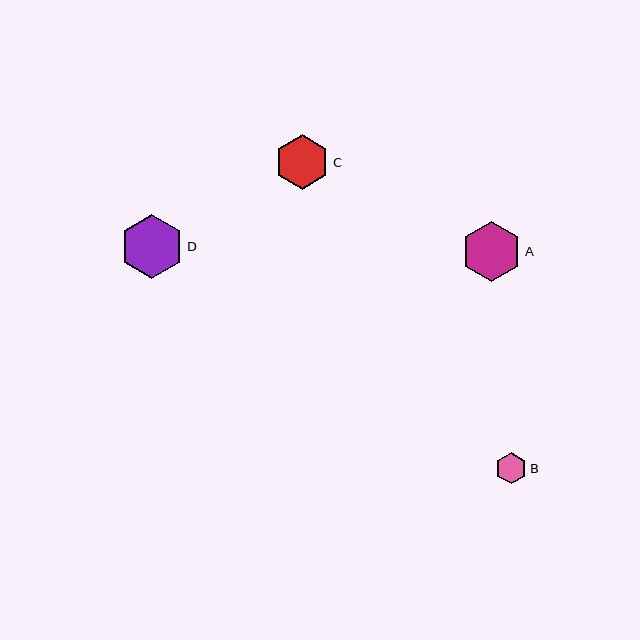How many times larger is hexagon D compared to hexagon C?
Hexagon D is approximately 1.2 times the size of hexagon C.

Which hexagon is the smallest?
Hexagon B is the smallest with a size of approximately 31 pixels.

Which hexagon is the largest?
Hexagon D is the largest with a size of approximately 64 pixels.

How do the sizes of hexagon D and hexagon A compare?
Hexagon D and hexagon A are approximately the same size.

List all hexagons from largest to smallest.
From largest to smallest: D, A, C, B.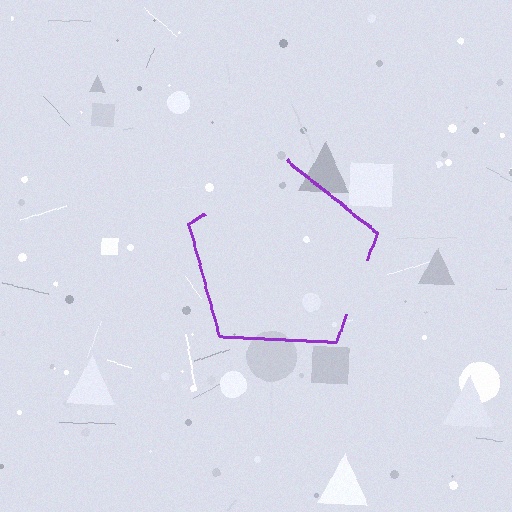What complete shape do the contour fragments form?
The contour fragments form a pentagon.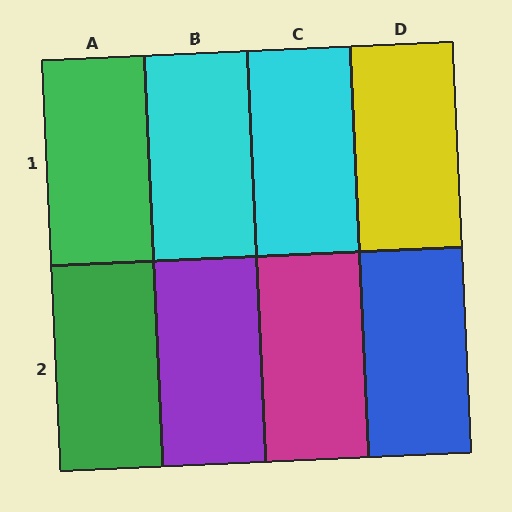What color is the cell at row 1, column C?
Cyan.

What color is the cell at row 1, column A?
Green.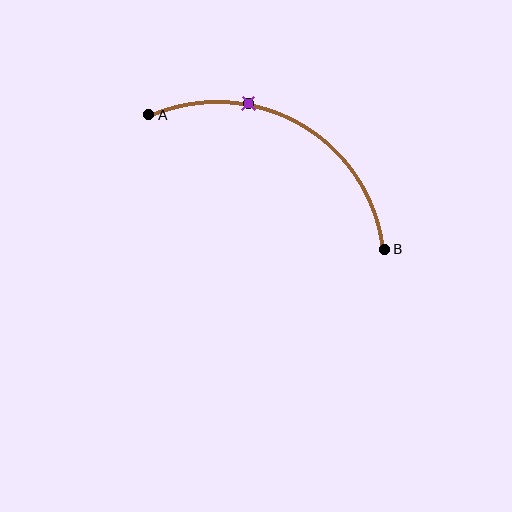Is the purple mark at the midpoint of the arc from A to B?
No. The purple mark lies on the arc but is closer to endpoint A. The arc midpoint would be at the point on the curve equidistant along the arc from both A and B.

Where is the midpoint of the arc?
The arc midpoint is the point on the curve farthest from the straight line joining A and B. It sits above that line.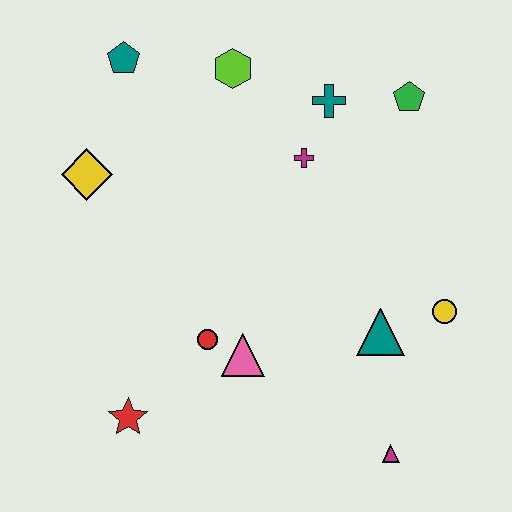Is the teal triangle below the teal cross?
Yes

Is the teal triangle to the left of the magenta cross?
No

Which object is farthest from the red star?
The green pentagon is farthest from the red star.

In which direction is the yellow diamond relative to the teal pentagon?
The yellow diamond is below the teal pentagon.